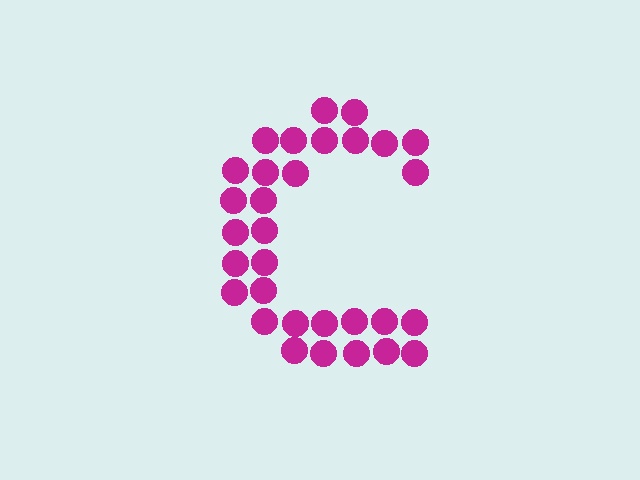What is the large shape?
The large shape is the letter C.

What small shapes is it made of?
It is made of small circles.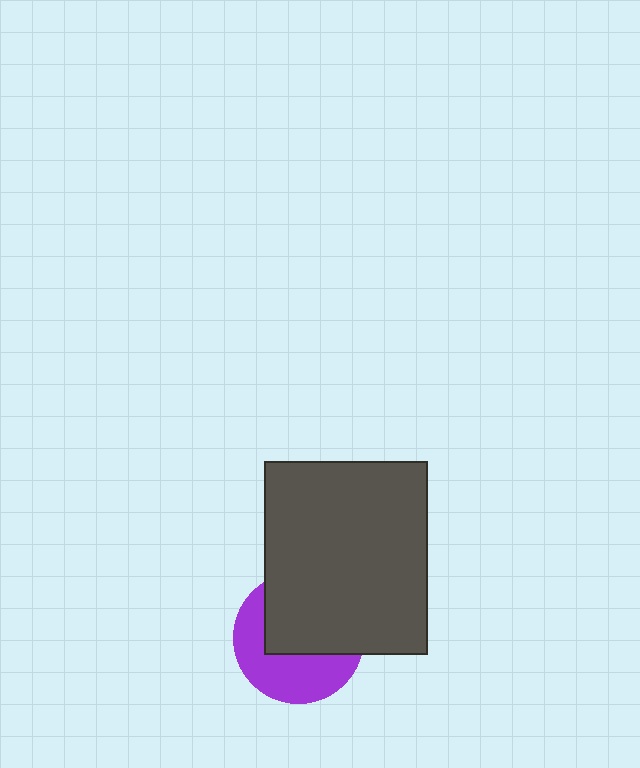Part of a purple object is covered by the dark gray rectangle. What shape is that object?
It is a circle.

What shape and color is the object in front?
The object in front is a dark gray rectangle.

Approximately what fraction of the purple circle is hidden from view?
Roughly 54% of the purple circle is hidden behind the dark gray rectangle.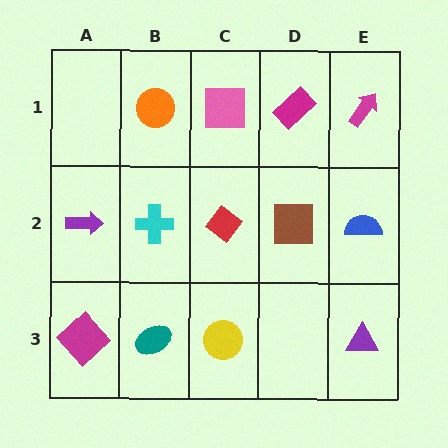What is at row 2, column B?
A cyan cross.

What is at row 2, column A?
A purple arrow.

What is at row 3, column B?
A teal ellipse.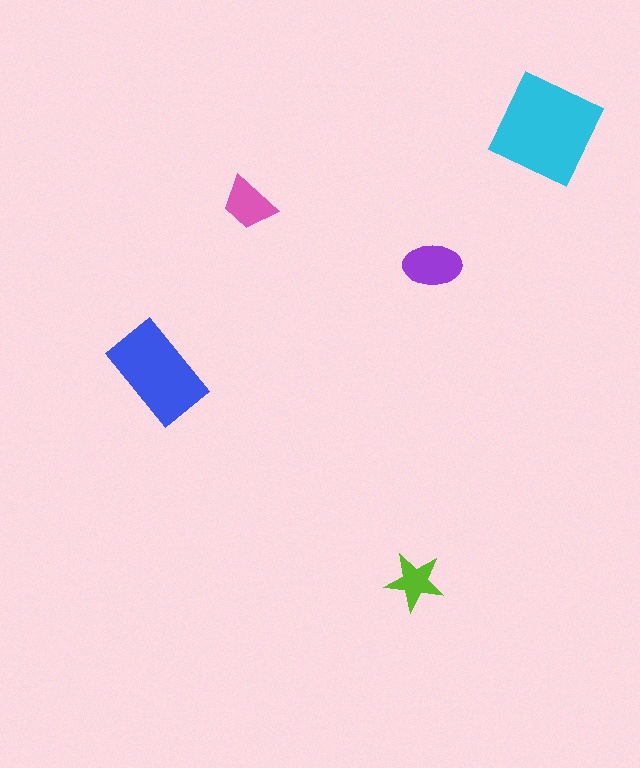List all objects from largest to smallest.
The cyan square, the blue rectangle, the purple ellipse, the pink trapezoid, the lime star.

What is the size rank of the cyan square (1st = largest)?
1st.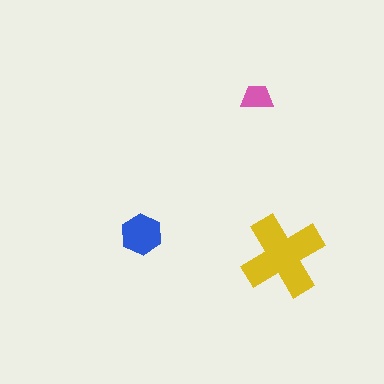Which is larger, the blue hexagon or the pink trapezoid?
The blue hexagon.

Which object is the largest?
The yellow cross.